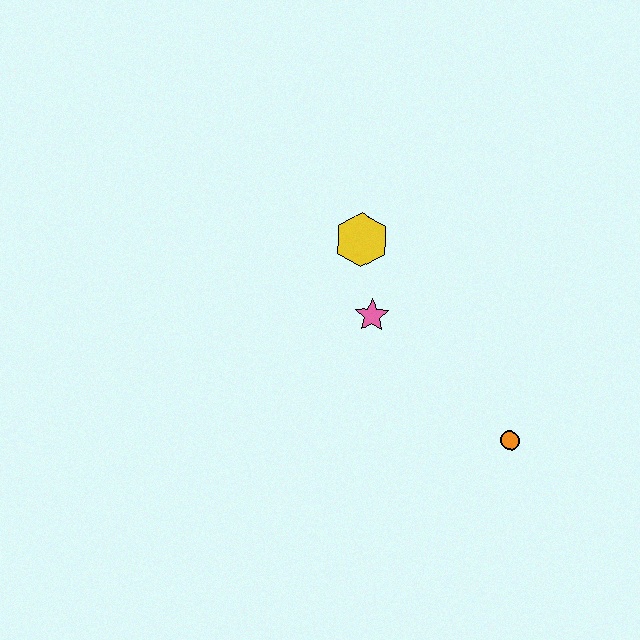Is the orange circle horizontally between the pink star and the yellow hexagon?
No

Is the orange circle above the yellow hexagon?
No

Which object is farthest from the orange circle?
The yellow hexagon is farthest from the orange circle.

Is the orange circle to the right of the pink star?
Yes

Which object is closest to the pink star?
The yellow hexagon is closest to the pink star.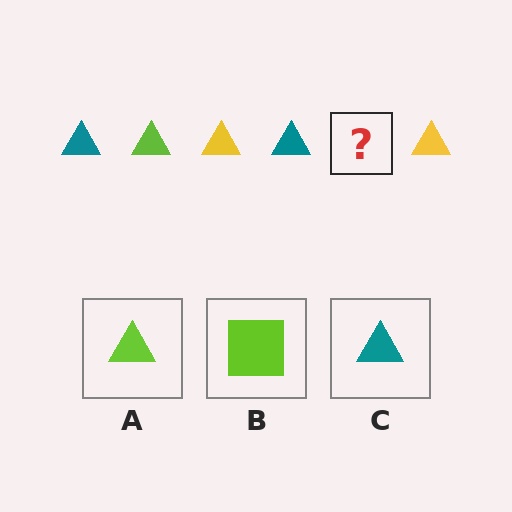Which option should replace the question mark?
Option A.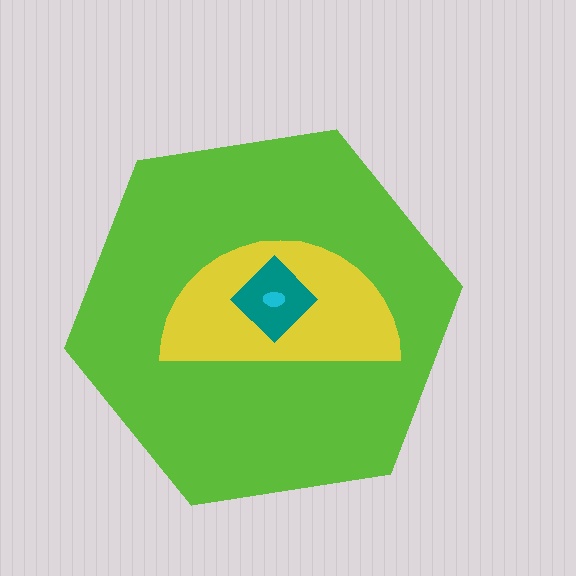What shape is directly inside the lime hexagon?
The yellow semicircle.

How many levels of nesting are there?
4.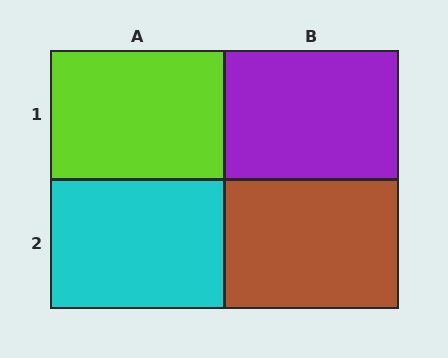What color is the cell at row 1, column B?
Purple.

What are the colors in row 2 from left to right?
Cyan, brown.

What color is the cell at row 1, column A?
Lime.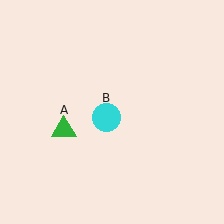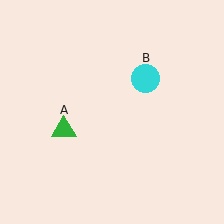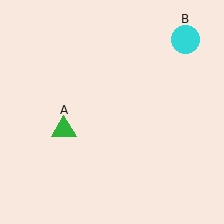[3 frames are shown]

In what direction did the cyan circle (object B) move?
The cyan circle (object B) moved up and to the right.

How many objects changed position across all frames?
1 object changed position: cyan circle (object B).